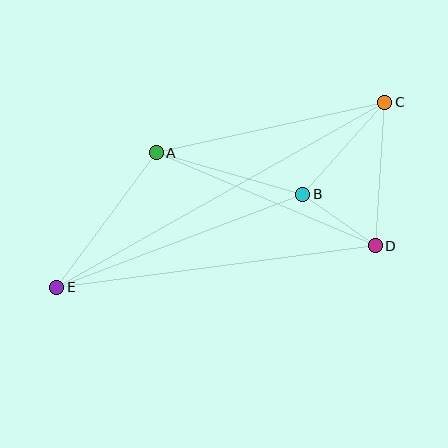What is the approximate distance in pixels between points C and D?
The distance between C and D is approximately 144 pixels.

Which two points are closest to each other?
Points B and D are closest to each other.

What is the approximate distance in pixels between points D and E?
The distance between D and E is approximately 321 pixels.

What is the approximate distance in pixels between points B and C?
The distance between B and C is approximately 123 pixels.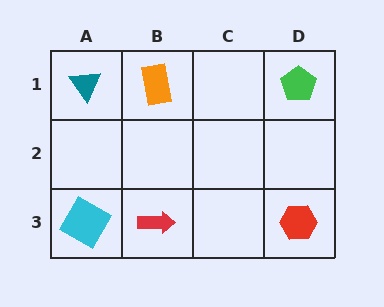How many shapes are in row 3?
3 shapes.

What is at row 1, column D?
A green pentagon.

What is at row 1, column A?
A teal triangle.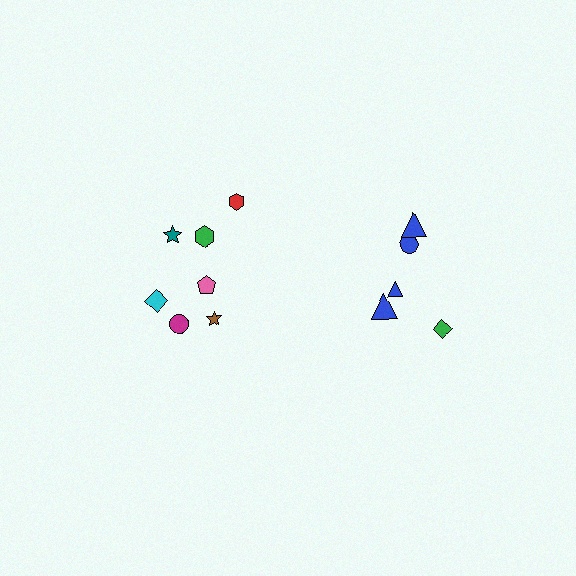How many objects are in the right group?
There are 5 objects.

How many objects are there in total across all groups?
There are 12 objects.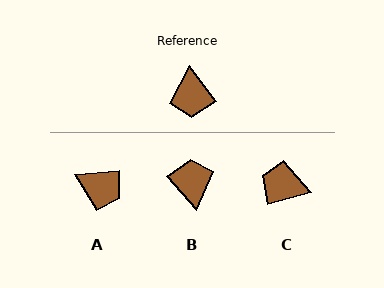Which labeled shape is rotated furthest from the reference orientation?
B, about 177 degrees away.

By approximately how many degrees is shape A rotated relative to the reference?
Approximately 58 degrees counter-clockwise.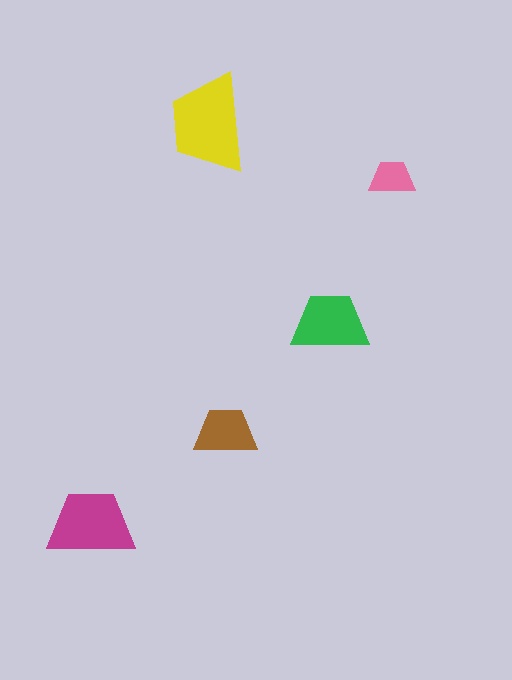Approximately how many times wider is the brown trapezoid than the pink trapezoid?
About 1.5 times wider.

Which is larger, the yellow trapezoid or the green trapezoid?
The yellow one.